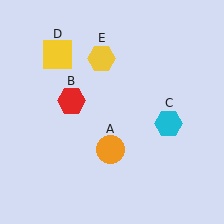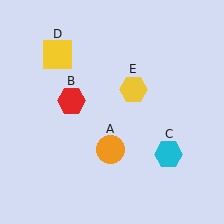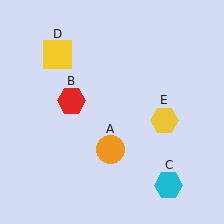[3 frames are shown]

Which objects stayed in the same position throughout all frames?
Orange circle (object A) and red hexagon (object B) and yellow square (object D) remained stationary.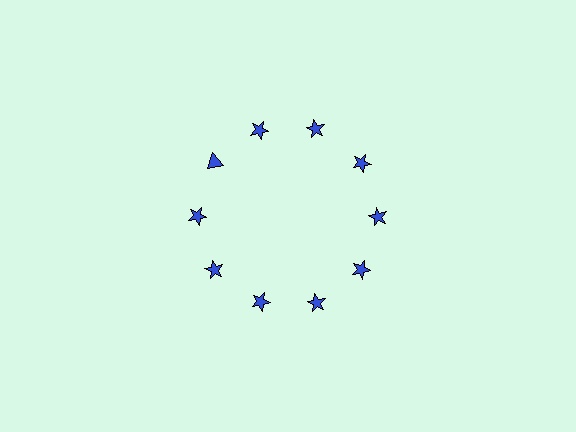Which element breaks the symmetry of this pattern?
The blue triangle at roughly the 10 o'clock position breaks the symmetry. All other shapes are blue stars.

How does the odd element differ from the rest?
It has a different shape: triangle instead of star.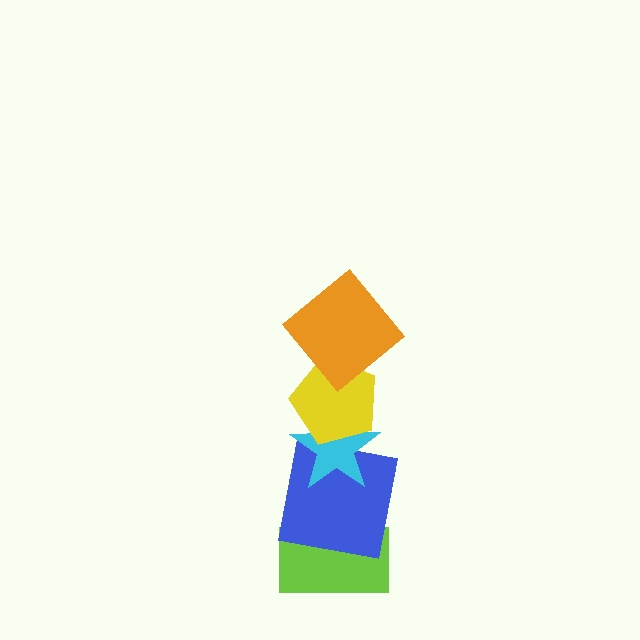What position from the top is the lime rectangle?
The lime rectangle is 5th from the top.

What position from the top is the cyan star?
The cyan star is 3rd from the top.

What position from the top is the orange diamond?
The orange diamond is 1st from the top.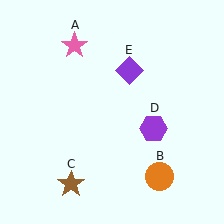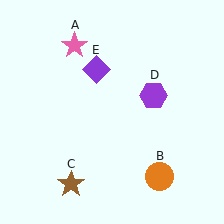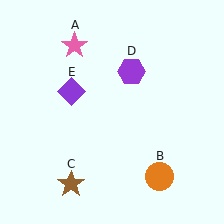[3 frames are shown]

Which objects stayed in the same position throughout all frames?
Pink star (object A) and orange circle (object B) and brown star (object C) remained stationary.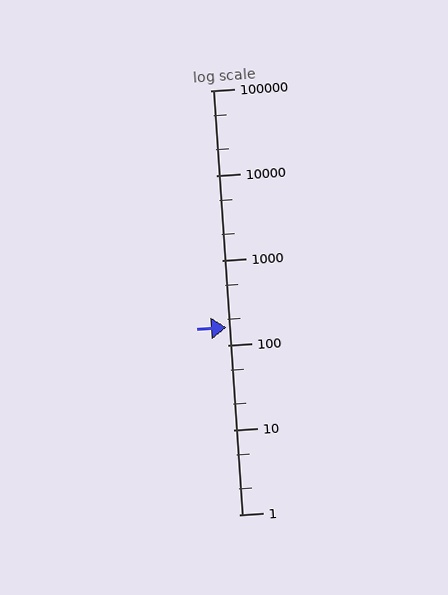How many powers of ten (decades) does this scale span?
The scale spans 5 decades, from 1 to 100000.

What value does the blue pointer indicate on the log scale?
The pointer indicates approximately 160.